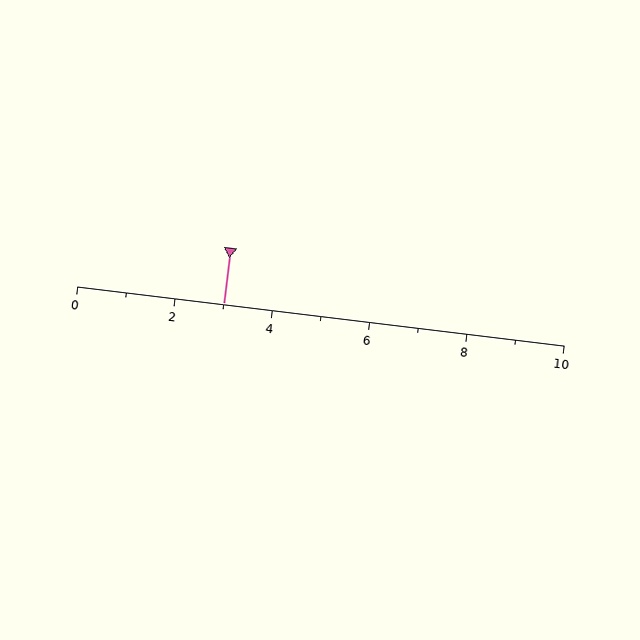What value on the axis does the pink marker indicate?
The marker indicates approximately 3.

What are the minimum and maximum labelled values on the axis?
The axis runs from 0 to 10.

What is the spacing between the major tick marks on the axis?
The major ticks are spaced 2 apart.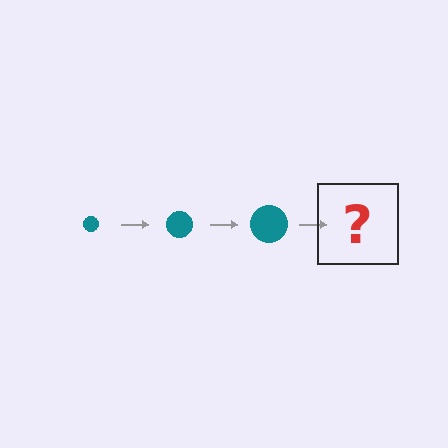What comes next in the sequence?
The next element should be a teal circle, larger than the previous one.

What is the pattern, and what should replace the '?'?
The pattern is that the circle gets progressively larger each step. The '?' should be a teal circle, larger than the previous one.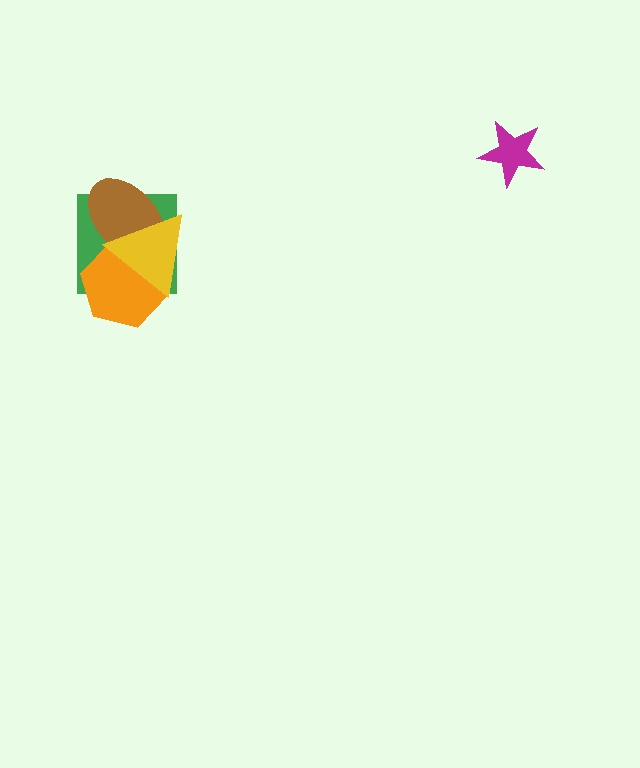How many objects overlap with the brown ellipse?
3 objects overlap with the brown ellipse.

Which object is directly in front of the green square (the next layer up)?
The orange hexagon is directly in front of the green square.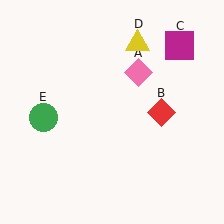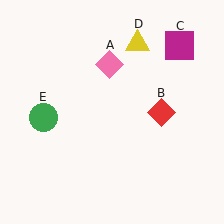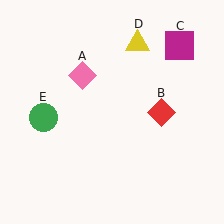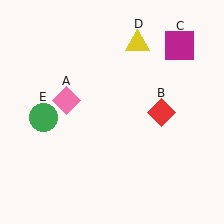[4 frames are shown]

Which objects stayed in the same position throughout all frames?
Red diamond (object B) and magenta square (object C) and yellow triangle (object D) and green circle (object E) remained stationary.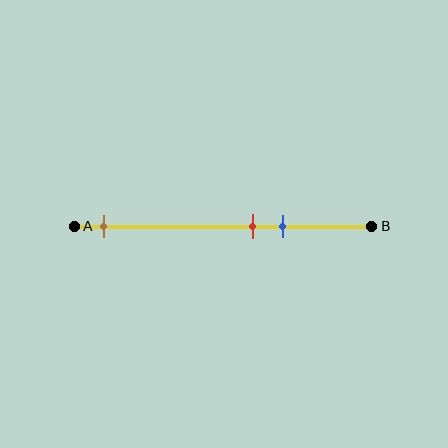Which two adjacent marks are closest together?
The red and blue marks are the closest adjacent pair.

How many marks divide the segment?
There are 3 marks dividing the segment.